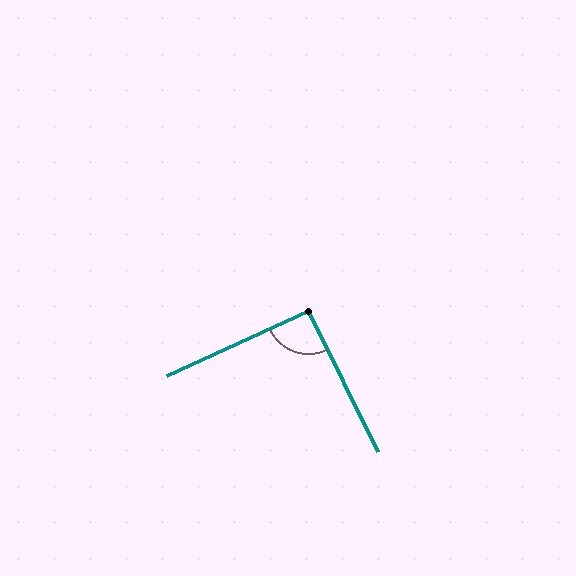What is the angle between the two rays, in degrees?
Approximately 92 degrees.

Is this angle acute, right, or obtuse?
It is approximately a right angle.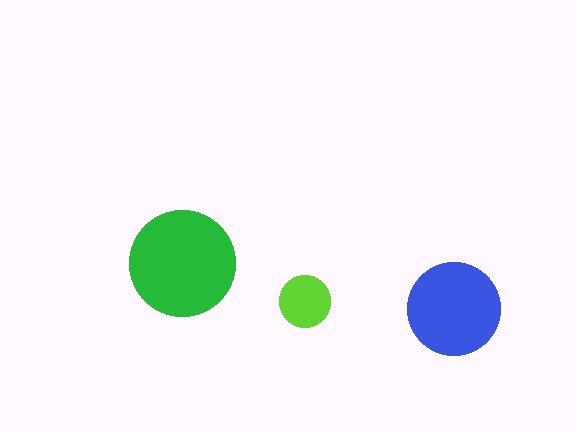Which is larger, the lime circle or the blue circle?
The blue one.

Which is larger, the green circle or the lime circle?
The green one.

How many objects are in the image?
There are 3 objects in the image.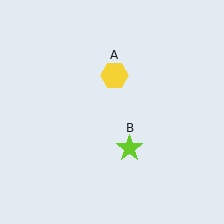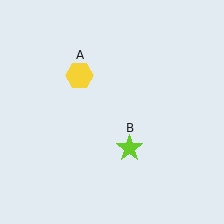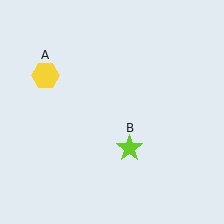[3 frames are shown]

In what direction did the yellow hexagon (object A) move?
The yellow hexagon (object A) moved left.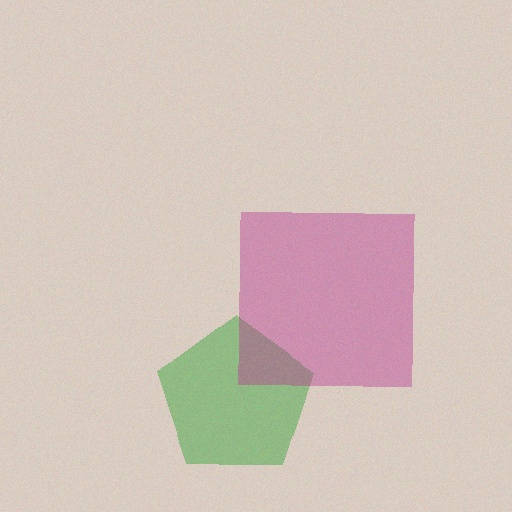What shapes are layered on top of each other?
The layered shapes are: a green pentagon, a magenta square.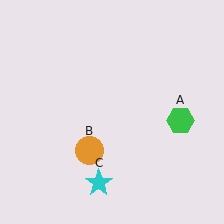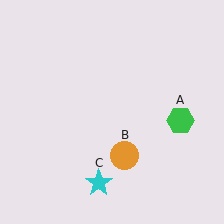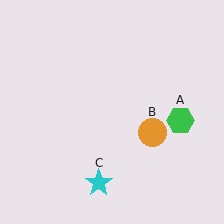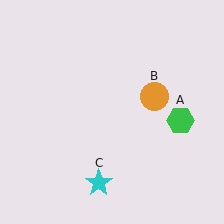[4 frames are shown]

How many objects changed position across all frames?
1 object changed position: orange circle (object B).